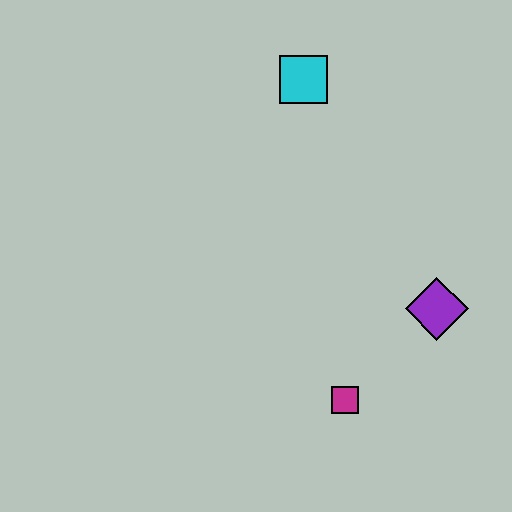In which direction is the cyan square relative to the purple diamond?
The cyan square is above the purple diamond.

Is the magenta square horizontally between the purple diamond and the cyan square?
Yes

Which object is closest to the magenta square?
The purple diamond is closest to the magenta square.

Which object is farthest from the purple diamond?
The cyan square is farthest from the purple diamond.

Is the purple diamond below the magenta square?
No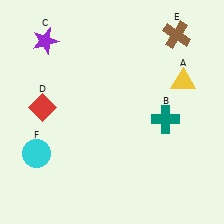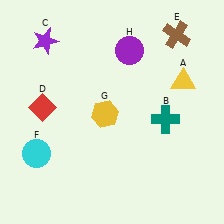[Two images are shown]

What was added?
A yellow hexagon (G), a purple circle (H) were added in Image 2.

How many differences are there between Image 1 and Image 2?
There are 2 differences between the two images.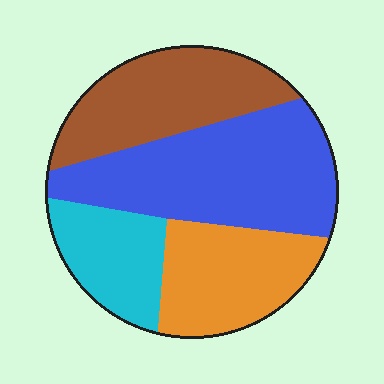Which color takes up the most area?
Blue, at roughly 35%.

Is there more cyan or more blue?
Blue.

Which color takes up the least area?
Cyan, at roughly 15%.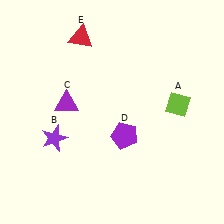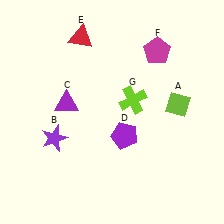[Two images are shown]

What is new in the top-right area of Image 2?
A magenta pentagon (F) was added in the top-right area of Image 2.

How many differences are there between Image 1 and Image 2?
There are 2 differences between the two images.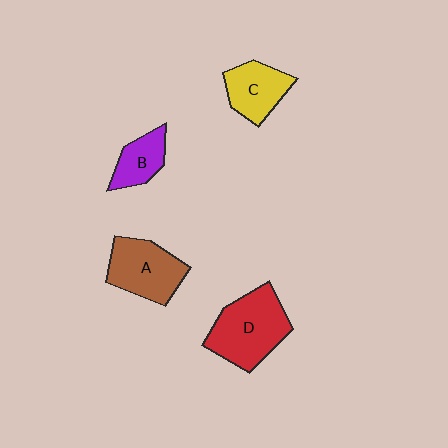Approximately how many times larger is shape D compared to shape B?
Approximately 2.1 times.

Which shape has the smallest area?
Shape B (purple).